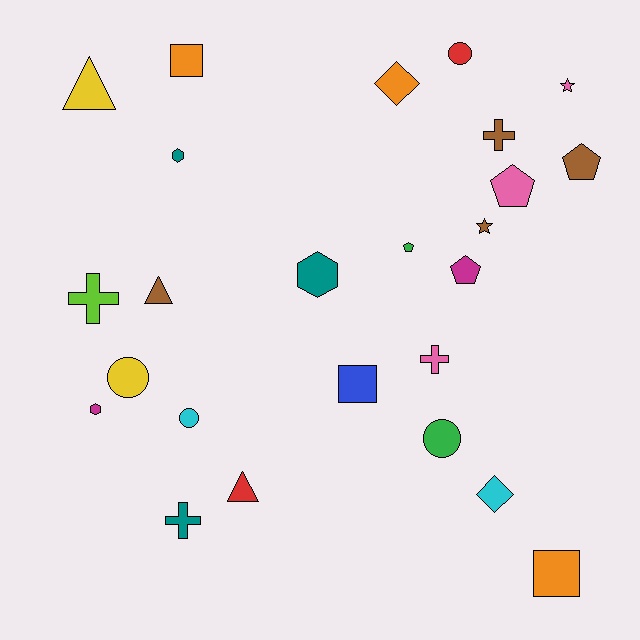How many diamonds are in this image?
There are 2 diamonds.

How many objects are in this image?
There are 25 objects.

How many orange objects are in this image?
There are 3 orange objects.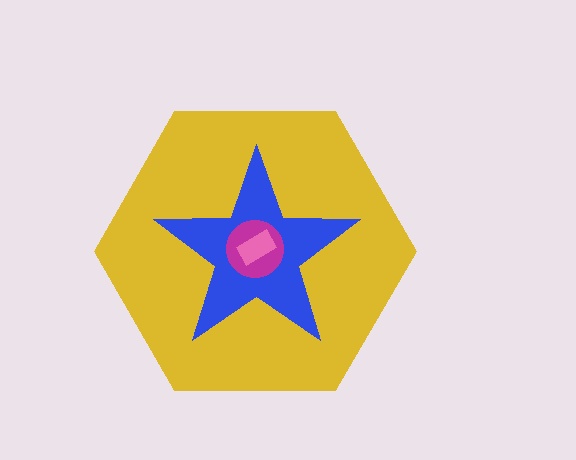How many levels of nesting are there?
4.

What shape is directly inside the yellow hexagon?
The blue star.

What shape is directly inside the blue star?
The magenta circle.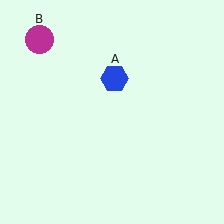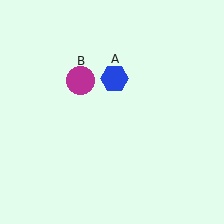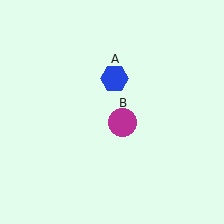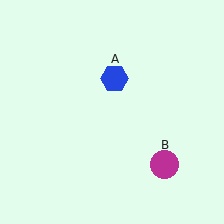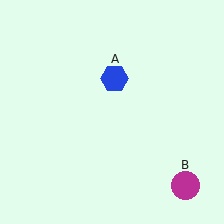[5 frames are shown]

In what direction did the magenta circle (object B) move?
The magenta circle (object B) moved down and to the right.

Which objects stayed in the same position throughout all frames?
Blue hexagon (object A) remained stationary.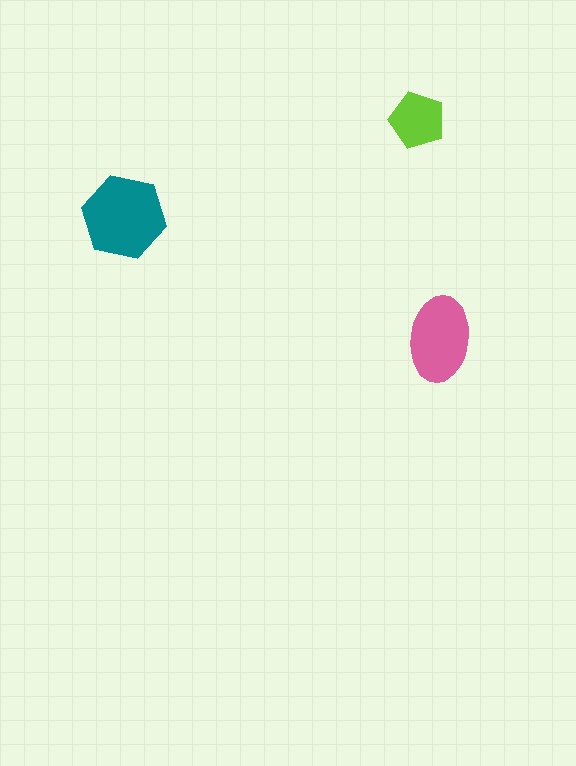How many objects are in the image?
There are 3 objects in the image.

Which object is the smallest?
The lime pentagon.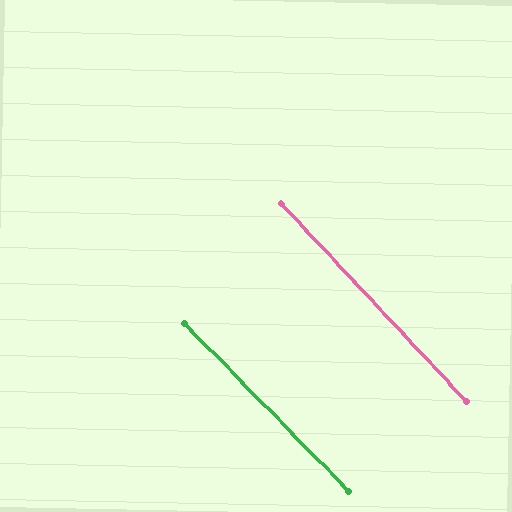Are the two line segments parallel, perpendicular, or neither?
Parallel — their directions differ by only 1.2°.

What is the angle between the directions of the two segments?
Approximately 1 degree.